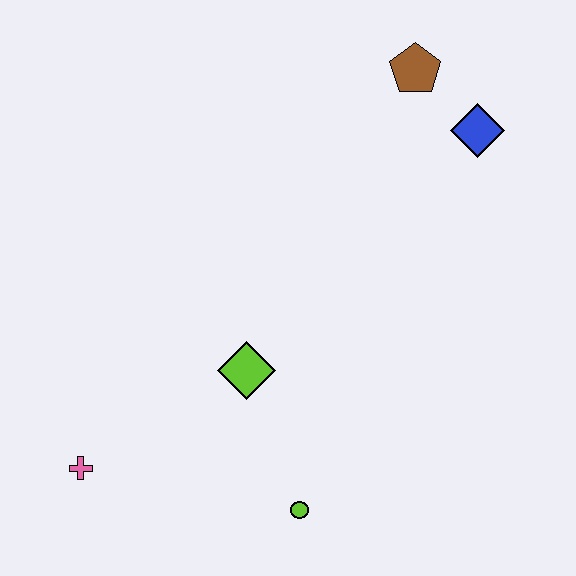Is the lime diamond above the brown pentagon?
No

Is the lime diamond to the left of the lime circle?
Yes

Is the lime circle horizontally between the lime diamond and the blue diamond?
Yes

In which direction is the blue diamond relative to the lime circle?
The blue diamond is above the lime circle.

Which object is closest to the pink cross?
The lime diamond is closest to the pink cross.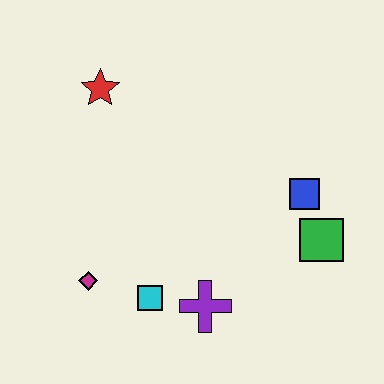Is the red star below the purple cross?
No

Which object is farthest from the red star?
The green square is farthest from the red star.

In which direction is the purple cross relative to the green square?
The purple cross is to the left of the green square.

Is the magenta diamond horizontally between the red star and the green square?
No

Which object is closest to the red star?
The magenta diamond is closest to the red star.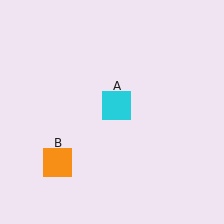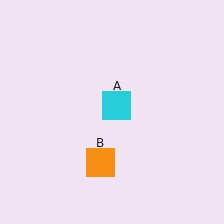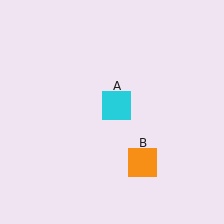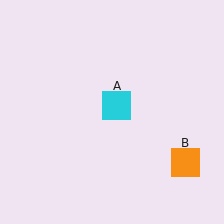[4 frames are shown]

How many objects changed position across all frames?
1 object changed position: orange square (object B).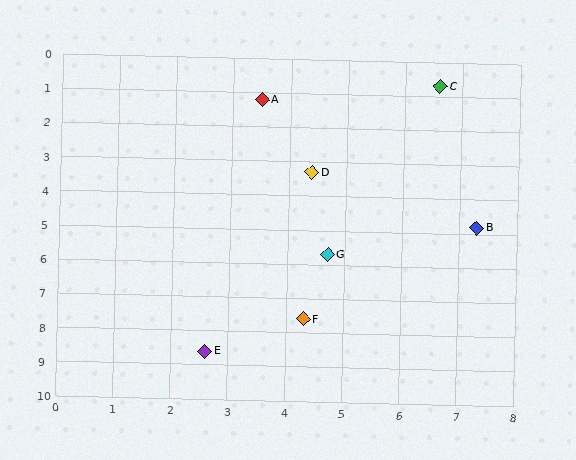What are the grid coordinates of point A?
Point A is at approximately (3.5, 1.2).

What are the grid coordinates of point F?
Point F is at approximately (4.3, 7.6).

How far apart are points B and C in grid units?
Points B and C are about 4.2 grid units apart.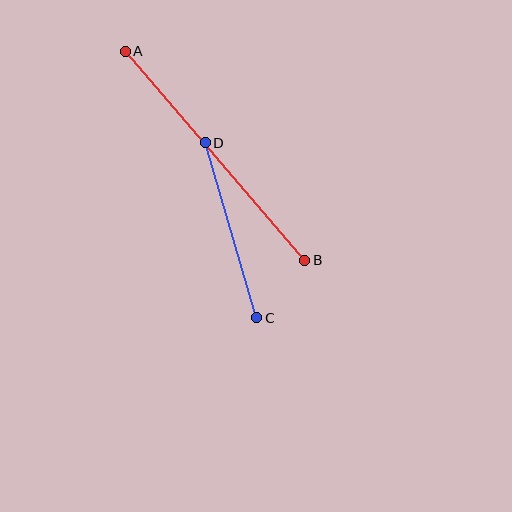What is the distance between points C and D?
The distance is approximately 183 pixels.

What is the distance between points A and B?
The distance is approximately 276 pixels.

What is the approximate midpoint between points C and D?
The midpoint is at approximately (231, 230) pixels.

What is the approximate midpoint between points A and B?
The midpoint is at approximately (215, 156) pixels.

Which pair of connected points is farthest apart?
Points A and B are farthest apart.